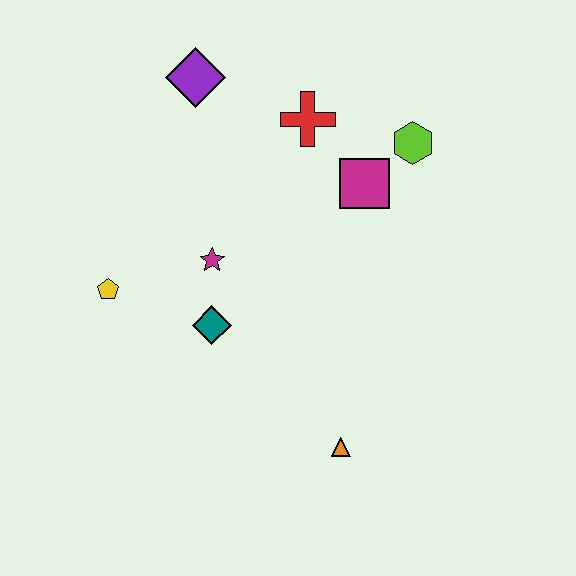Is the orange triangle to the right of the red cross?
Yes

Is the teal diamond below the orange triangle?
No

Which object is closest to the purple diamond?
The red cross is closest to the purple diamond.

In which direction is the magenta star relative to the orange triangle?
The magenta star is above the orange triangle.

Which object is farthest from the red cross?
The orange triangle is farthest from the red cross.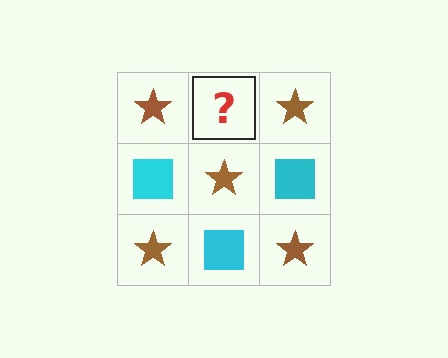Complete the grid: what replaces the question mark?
The question mark should be replaced with a cyan square.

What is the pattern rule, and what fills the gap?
The rule is that it alternates brown star and cyan square in a checkerboard pattern. The gap should be filled with a cyan square.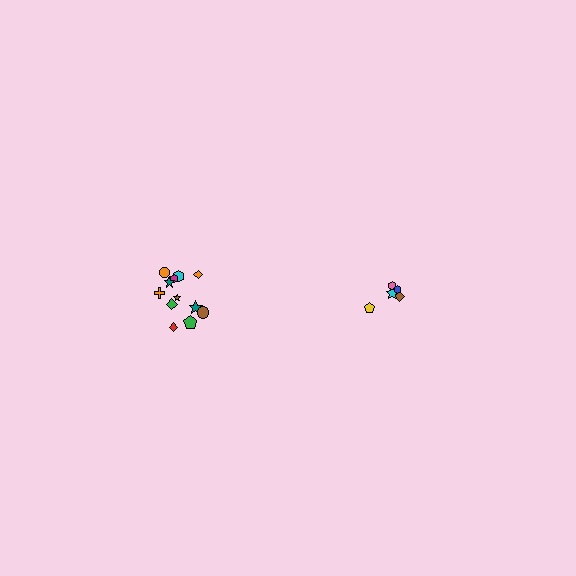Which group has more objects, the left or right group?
The left group.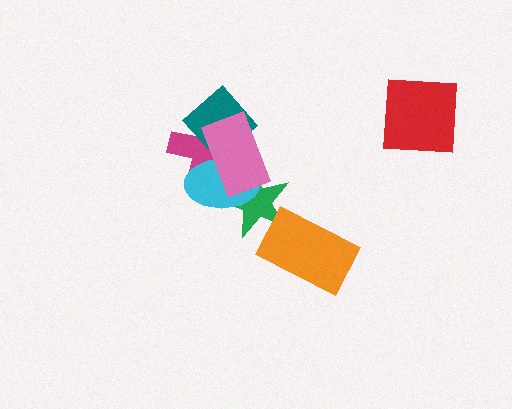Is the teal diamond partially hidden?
Yes, it is partially covered by another shape.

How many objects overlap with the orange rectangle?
1 object overlaps with the orange rectangle.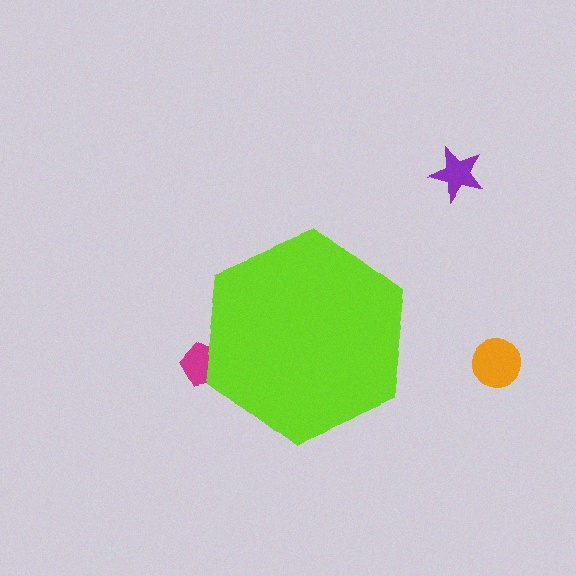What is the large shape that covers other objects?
A lime hexagon.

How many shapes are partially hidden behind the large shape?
1 shape is partially hidden.